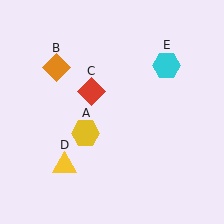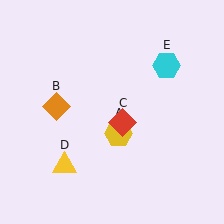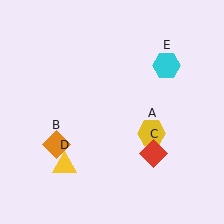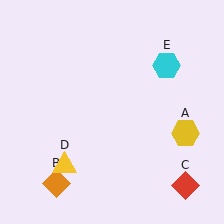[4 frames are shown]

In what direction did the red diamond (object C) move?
The red diamond (object C) moved down and to the right.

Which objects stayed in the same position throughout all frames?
Yellow triangle (object D) and cyan hexagon (object E) remained stationary.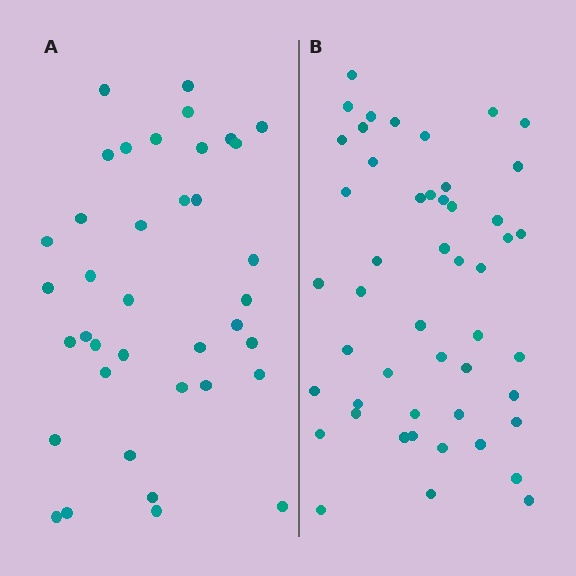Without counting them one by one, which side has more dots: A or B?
Region B (the right region) has more dots.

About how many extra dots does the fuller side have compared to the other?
Region B has roughly 12 or so more dots than region A.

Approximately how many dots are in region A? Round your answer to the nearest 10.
About 40 dots. (The exact count is 38, which rounds to 40.)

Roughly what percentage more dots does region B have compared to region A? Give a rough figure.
About 30% more.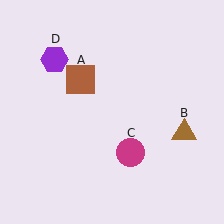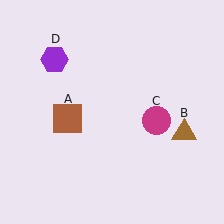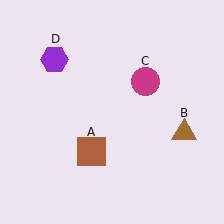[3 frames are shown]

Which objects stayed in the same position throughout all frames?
Brown triangle (object B) and purple hexagon (object D) remained stationary.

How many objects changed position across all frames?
2 objects changed position: brown square (object A), magenta circle (object C).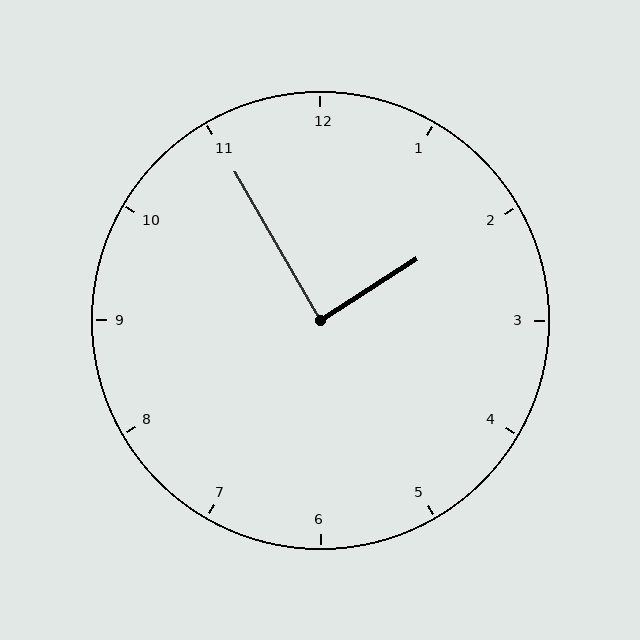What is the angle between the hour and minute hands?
Approximately 88 degrees.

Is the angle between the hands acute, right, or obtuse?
It is right.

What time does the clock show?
1:55.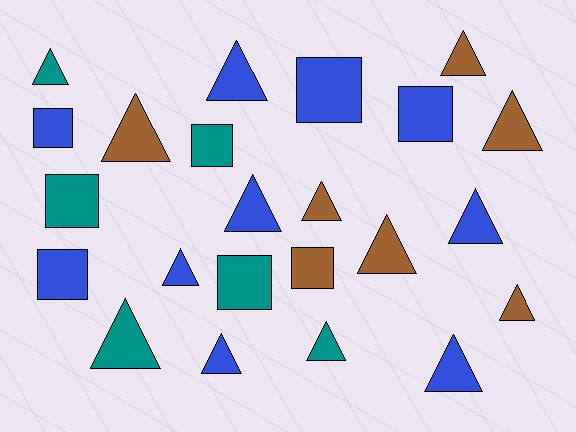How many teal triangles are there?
There are 3 teal triangles.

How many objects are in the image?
There are 23 objects.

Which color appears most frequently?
Blue, with 10 objects.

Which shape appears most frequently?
Triangle, with 15 objects.